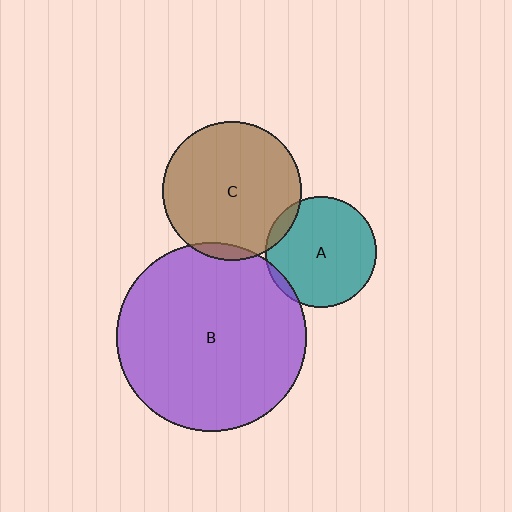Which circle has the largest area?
Circle B (purple).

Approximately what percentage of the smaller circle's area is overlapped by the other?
Approximately 5%.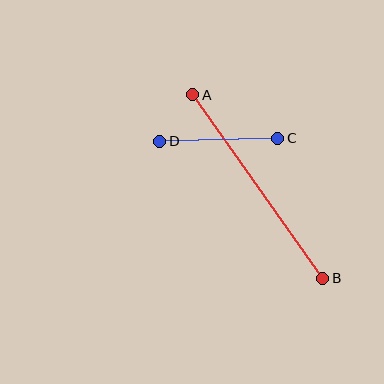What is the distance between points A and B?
The distance is approximately 225 pixels.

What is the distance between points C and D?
The distance is approximately 118 pixels.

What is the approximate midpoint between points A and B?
The midpoint is at approximately (258, 187) pixels.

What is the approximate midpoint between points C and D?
The midpoint is at approximately (219, 140) pixels.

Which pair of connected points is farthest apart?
Points A and B are farthest apart.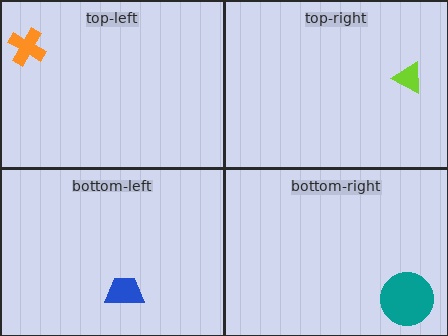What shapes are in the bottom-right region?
The teal circle.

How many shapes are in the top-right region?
1.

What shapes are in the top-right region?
The lime triangle.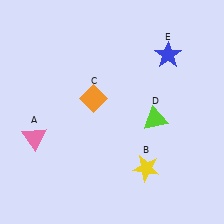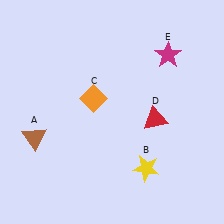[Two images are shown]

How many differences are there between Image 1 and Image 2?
There are 3 differences between the two images.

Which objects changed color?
A changed from pink to brown. D changed from lime to red. E changed from blue to magenta.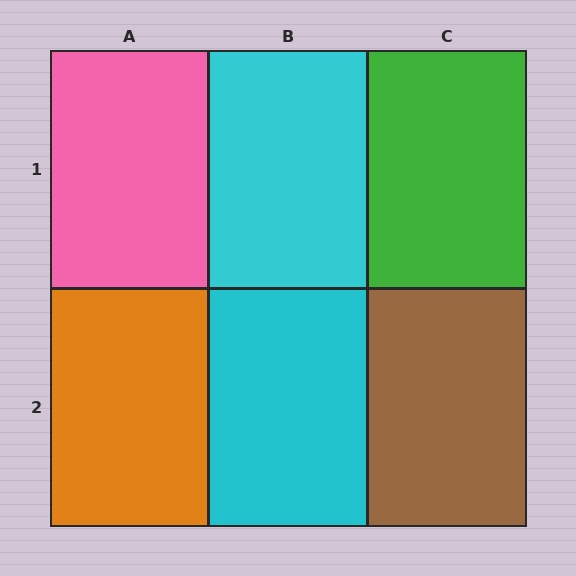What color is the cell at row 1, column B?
Cyan.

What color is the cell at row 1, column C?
Green.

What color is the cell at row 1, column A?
Pink.